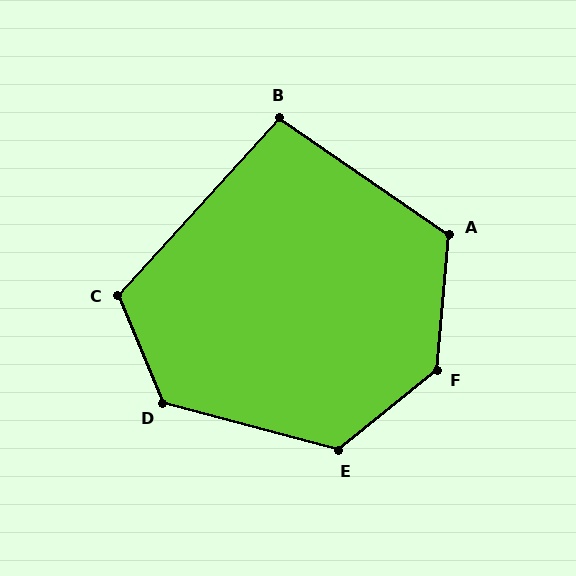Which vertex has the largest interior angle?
F, at approximately 135 degrees.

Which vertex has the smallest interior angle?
B, at approximately 98 degrees.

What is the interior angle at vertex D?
Approximately 128 degrees (obtuse).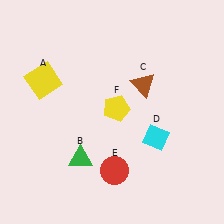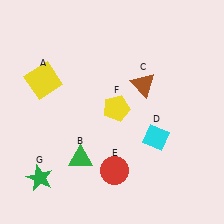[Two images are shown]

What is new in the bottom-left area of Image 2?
A green star (G) was added in the bottom-left area of Image 2.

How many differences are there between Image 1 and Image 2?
There is 1 difference between the two images.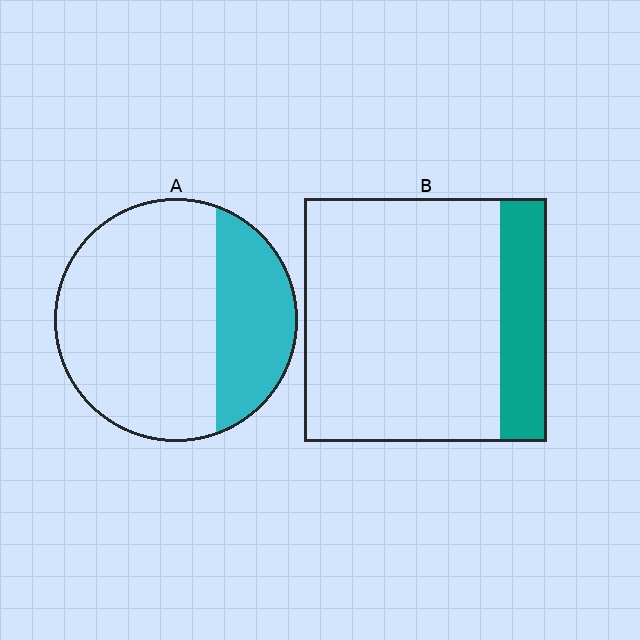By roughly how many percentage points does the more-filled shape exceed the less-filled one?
By roughly 10 percentage points (A over B).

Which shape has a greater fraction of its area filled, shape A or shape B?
Shape A.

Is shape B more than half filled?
No.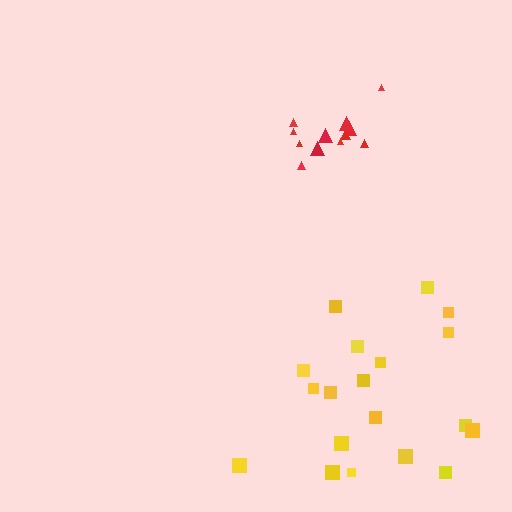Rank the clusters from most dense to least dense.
red, yellow.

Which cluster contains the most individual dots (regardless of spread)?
Yellow (19).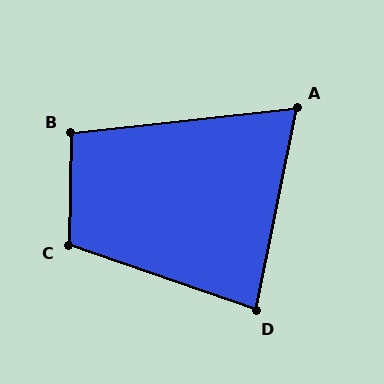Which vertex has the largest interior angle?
C, at approximately 108 degrees.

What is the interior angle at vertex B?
Approximately 98 degrees (obtuse).